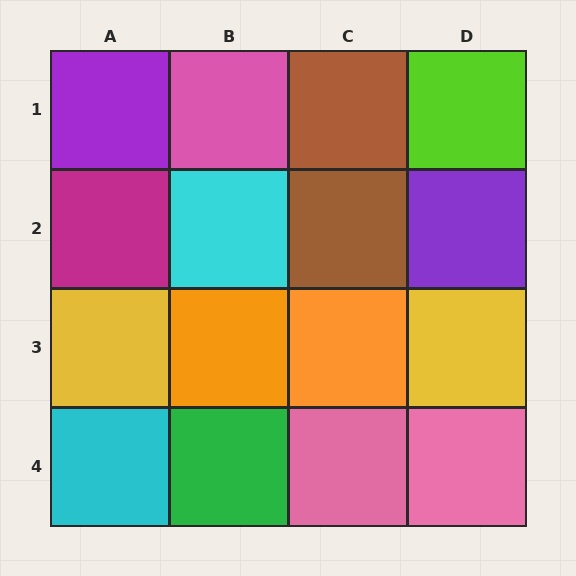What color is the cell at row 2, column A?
Magenta.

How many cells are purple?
2 cells are purple.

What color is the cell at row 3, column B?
Orange.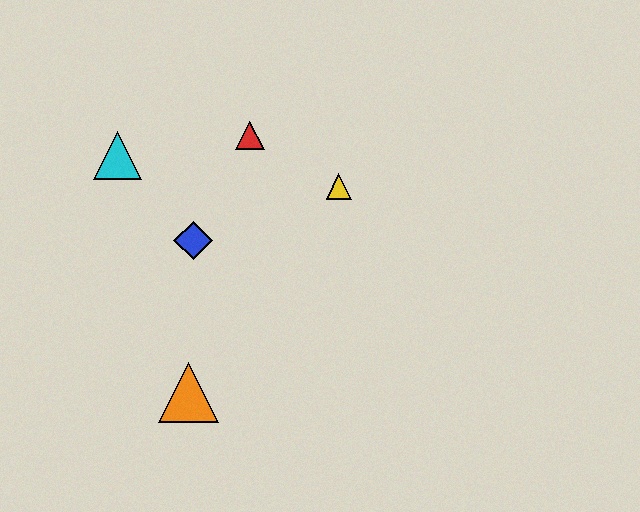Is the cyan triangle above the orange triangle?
Yes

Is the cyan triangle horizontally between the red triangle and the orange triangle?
No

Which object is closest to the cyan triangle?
The blue diamond is closest to the cyan triangle.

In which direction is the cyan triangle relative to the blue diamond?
The cyan triangle is above the blue diamond.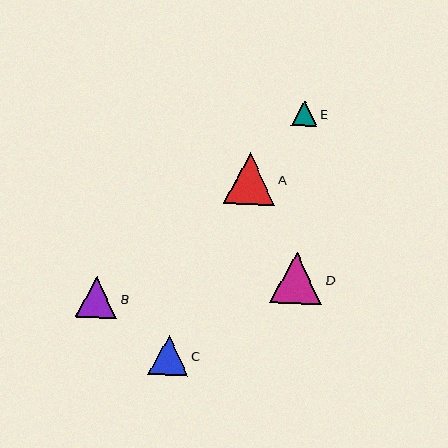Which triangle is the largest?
Triangle D is the largest with a size of approximately 52 pixels.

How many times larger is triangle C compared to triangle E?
Triangle C is approximately 1.6 times the size of triangle E.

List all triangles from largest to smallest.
From largest to smallest: D, A, B, C, E.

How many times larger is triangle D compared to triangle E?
Triangle D is approximately 2.0 times the size of triangle E.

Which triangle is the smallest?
Triangle E is the smallest with a size of approximately 25 pixels.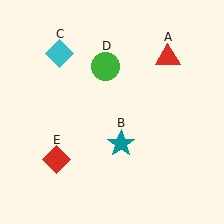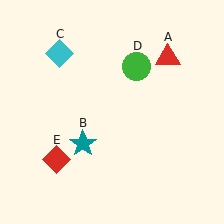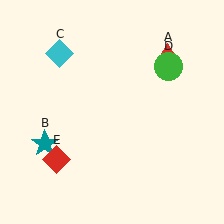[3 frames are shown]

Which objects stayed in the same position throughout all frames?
Red triangle (object A) and cyan diamond (object C) and red diamond (object E) remained stationary.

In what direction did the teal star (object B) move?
The teal star (object B) moved left.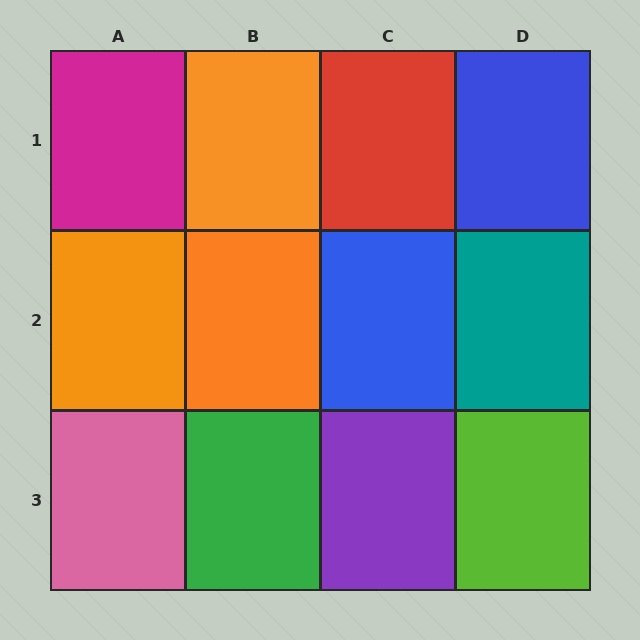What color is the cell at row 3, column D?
Lime.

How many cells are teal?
1 cell is teal.